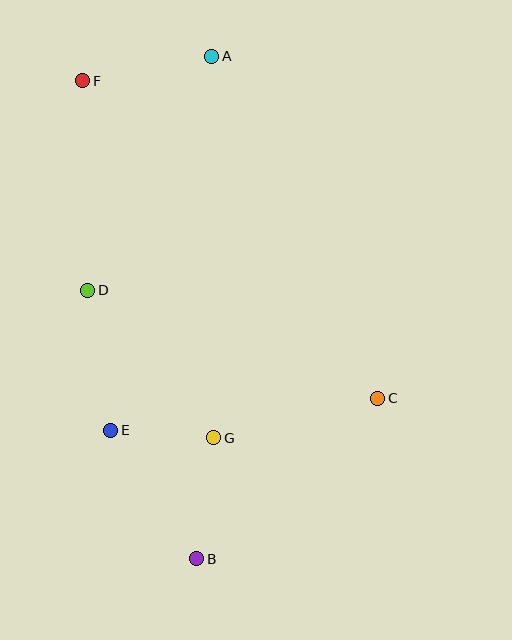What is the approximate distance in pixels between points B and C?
The distance between B and C is approximately 242 pixels.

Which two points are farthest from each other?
Points A and B are farthest from each other.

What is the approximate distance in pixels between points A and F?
The distance between A and F is approximately 131 pixels.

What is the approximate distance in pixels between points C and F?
The distance between C and F is approximately 433 pixels.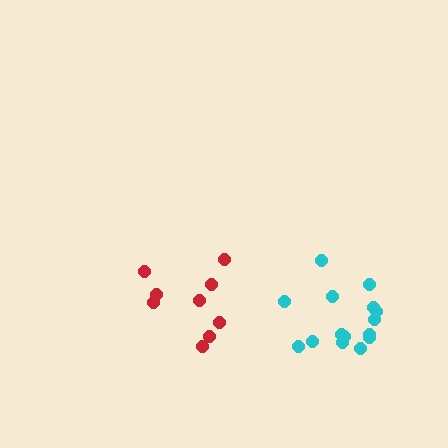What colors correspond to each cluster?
The clusters are colored: cyan, red.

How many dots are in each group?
Group 1: 15 dots, Group 2: 9 dots (24 total).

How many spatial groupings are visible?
There are 2 spatial groupings.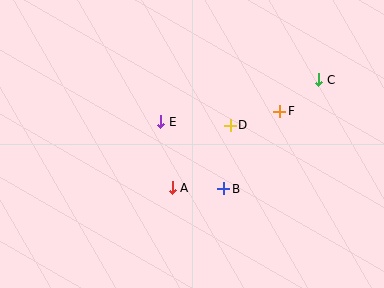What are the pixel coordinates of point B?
Point B is at (224, 189).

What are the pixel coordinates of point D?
Point D is at (230, 125).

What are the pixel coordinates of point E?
Point E is at (161, 122).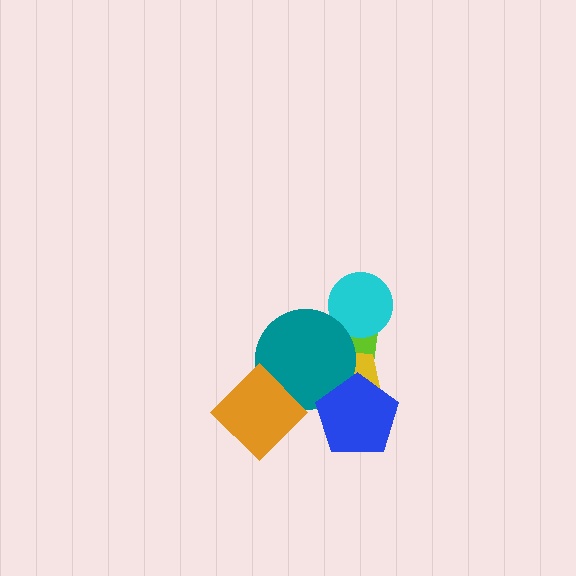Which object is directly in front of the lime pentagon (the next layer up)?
The yellow pentagon is directly in front of the lime pentagon.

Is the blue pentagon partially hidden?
No, no other shape covers it.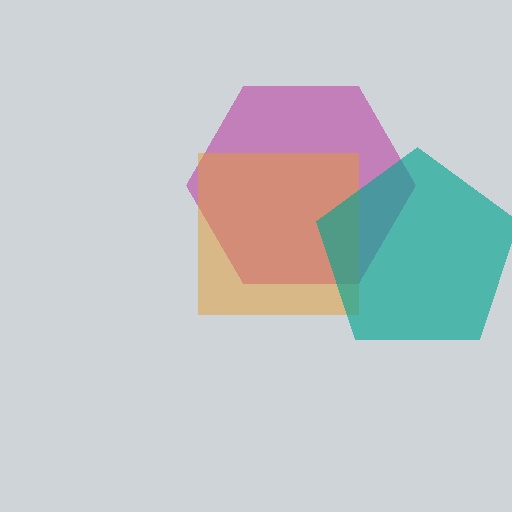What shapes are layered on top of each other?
The layered shapes are: a magenta hexagon, an orange square, a teal pentagon.